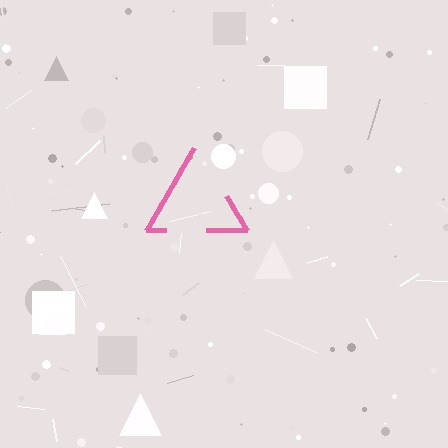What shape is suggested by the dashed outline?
The dashed outline suggests a triangle.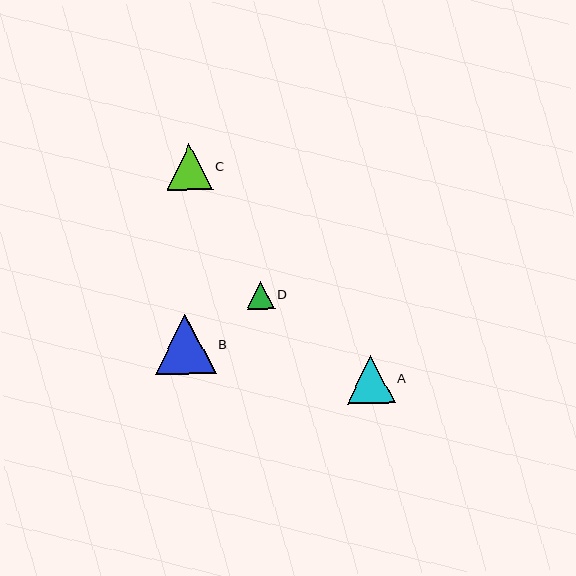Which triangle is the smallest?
Triangle D is the smallest with a size of approximately 27 pixels.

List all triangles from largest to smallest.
From largest to smallest: B, A, C, D.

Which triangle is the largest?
Triangle B is the largest with a size of approximately 60 pixels.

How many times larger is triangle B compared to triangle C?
Triangle B is approximately 1.3 times the size of triangle C.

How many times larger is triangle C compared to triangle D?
Triangle C is approximately 1.7 times the size of triangle D.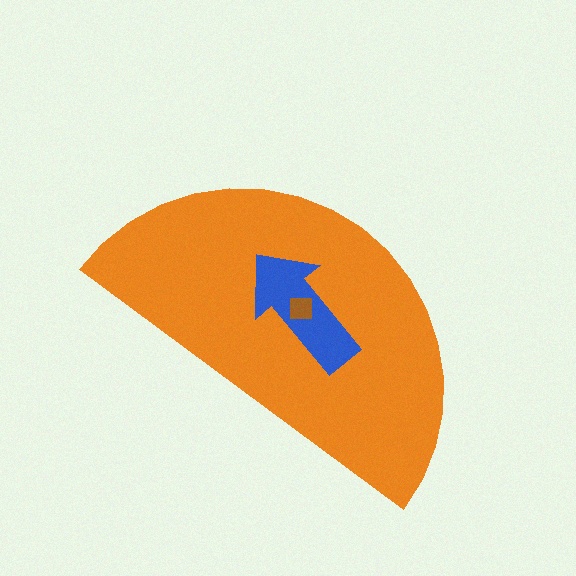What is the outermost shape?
The orange semicircle.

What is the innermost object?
The brown square.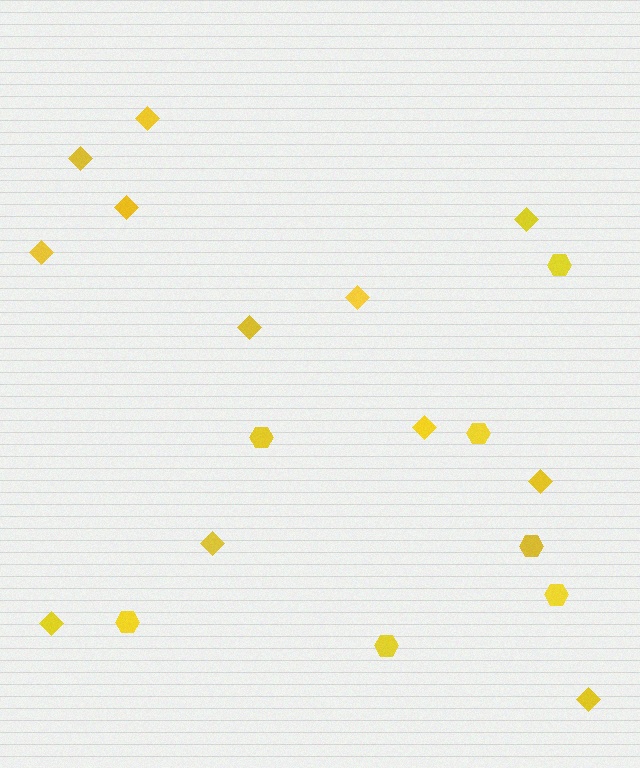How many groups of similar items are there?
There are 2 groups: one group of hexagons (7) and one group of diamonds (12).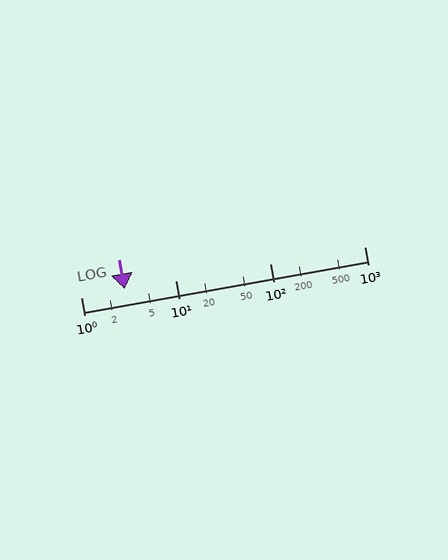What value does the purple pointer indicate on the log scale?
The pointer indicates approximately 2.9.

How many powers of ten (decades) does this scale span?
The scale spans 3 decades, from 1 to 1000.